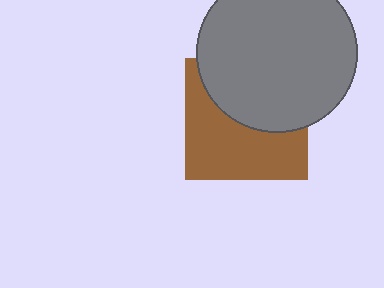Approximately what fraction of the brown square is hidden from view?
Roughly 47% of the brown square is hidden behind the gray circle.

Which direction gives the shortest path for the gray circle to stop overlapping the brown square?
Moving up gives the shortest separation.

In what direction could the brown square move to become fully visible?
The brown square could move down. That would shift it out from behind the gray circle entirely.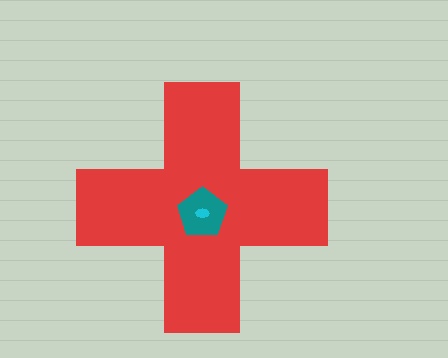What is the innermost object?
The cyan ellipse.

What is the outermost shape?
The red cross.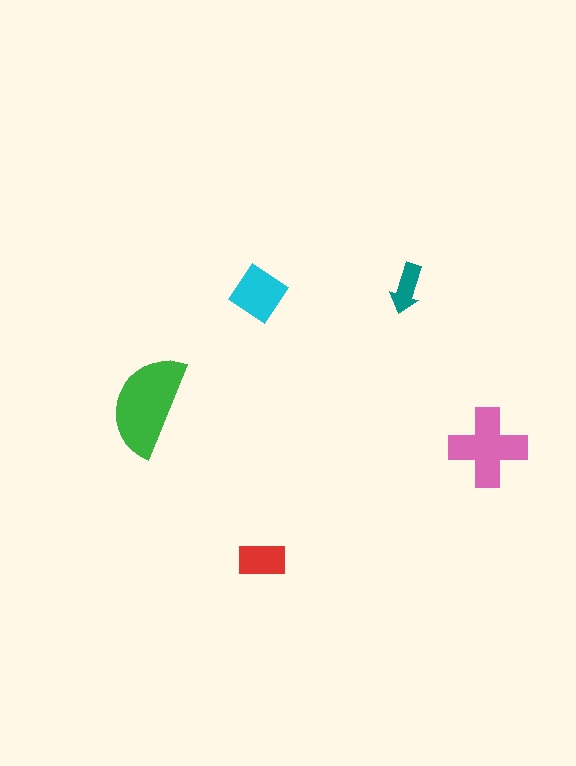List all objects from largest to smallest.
The green semicircle, the pink cross, the cyan diamond, the red rectangle, the teal arrow.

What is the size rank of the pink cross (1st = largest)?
2nd.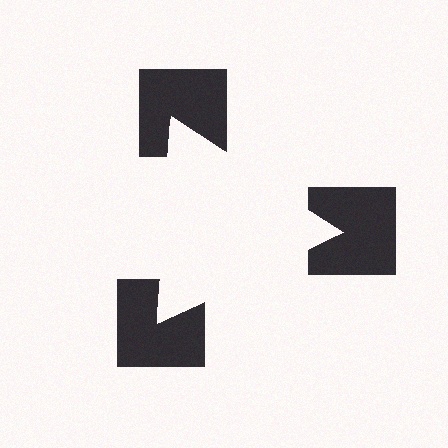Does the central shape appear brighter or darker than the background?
It typically appears slightly brighter than the background, even though no actual brightness change is drawn.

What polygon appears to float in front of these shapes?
An illusory triangle — its edges are inferred from the aligned wedge cuts in the notched squares, not physically drawn.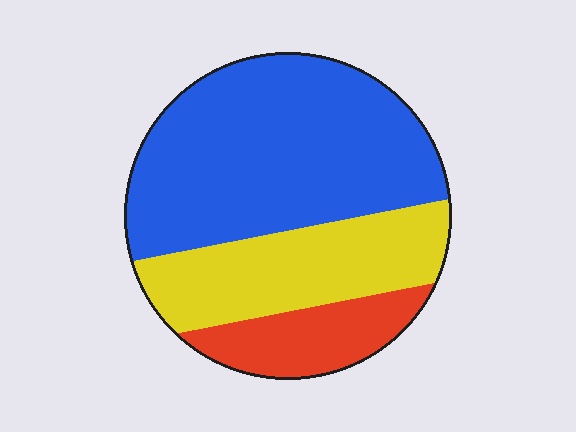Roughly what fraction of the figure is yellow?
Yellow covers 29% of the figure.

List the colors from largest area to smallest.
From largest to smallest: blue, yellow, red.